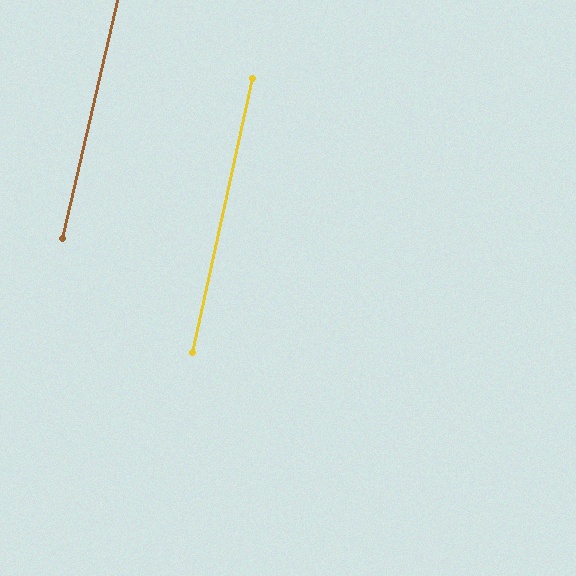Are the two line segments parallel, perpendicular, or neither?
Parallel — their directions differ by only 0.6°.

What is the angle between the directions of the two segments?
Approximately 1 degree.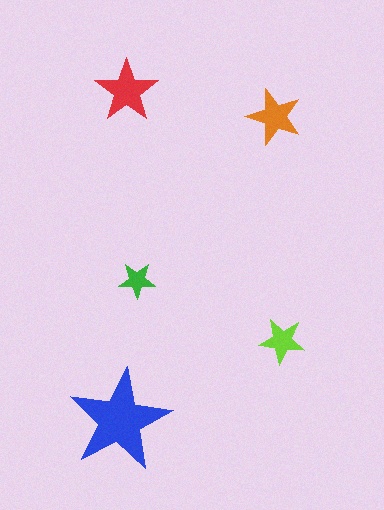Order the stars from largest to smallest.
the blue one, the red one, the orange one, the lime one, the green one.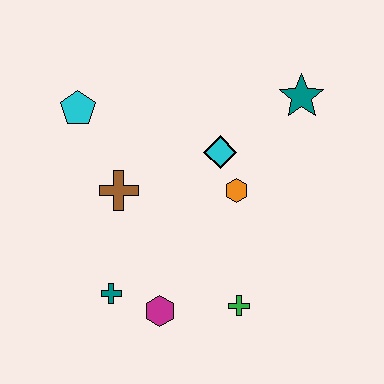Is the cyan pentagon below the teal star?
Yes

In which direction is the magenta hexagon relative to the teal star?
The magenta hexagon is below the teal star.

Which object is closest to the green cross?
The magenta hexagon is closest to the green cross.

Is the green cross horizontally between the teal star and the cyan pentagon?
Yes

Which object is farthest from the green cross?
The cyan pentagon is farthest from the green cross.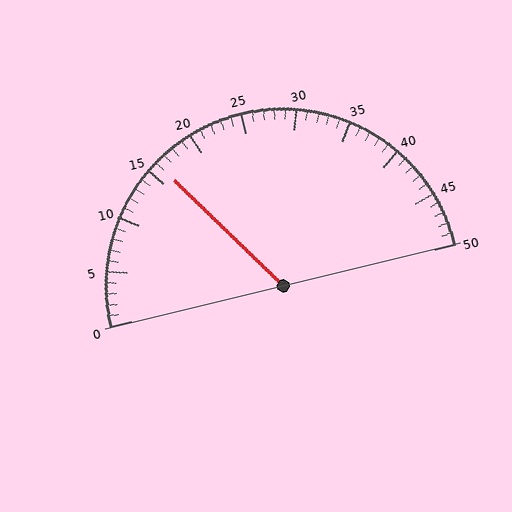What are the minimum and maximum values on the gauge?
The gauge ranges from 0 to 50.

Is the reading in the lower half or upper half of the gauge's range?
The reading is in the lower half of the range (0 to 50).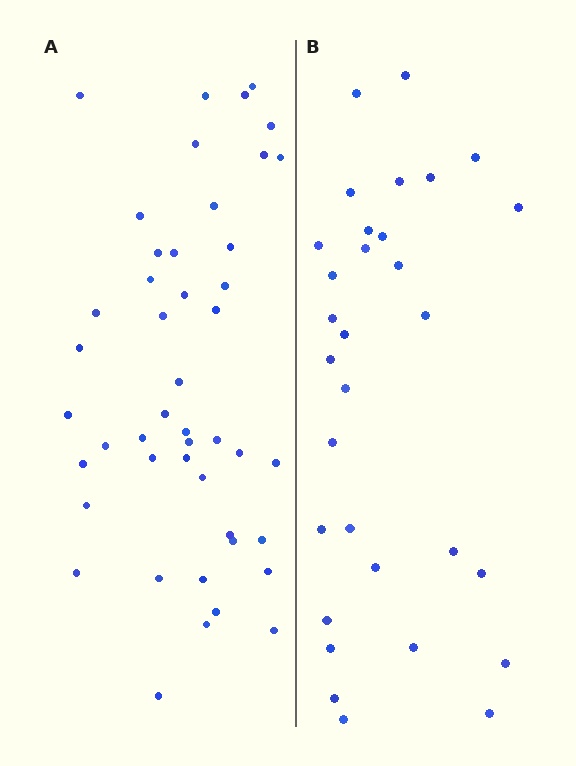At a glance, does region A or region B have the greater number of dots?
Region A (the left region) has more dots.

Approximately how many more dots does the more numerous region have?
Region A has approximately 15 more dots than region B.